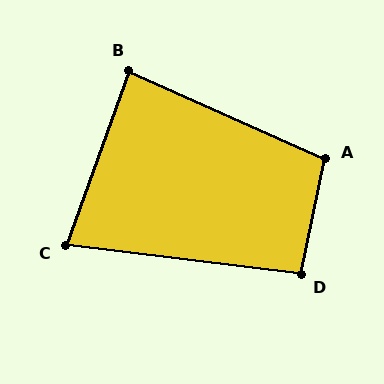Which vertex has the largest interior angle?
A, at approximately 103 degrees.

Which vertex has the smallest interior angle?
C, at approximately 77 degrees.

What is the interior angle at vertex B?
Approximately 85 degrees (approximately right).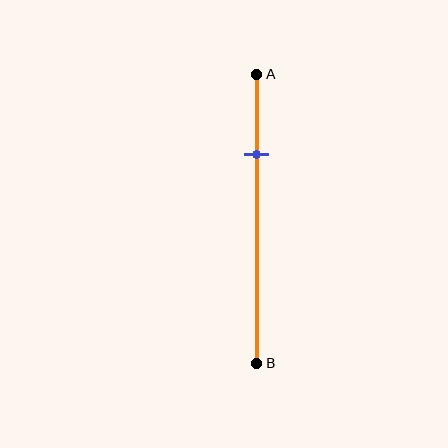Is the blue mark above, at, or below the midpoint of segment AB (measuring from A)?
The blue mark is above the midpoint of segment AB.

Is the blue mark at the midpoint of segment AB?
No, the mark is at about 30% from A, not at the 50% midpoint.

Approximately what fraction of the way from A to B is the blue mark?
The blue mark is approximately 30% of the way from A to B.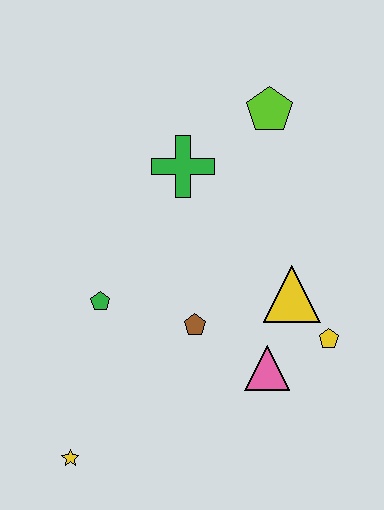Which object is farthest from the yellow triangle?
The yellow star is farthest from the yellow triangle.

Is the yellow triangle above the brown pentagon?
Yes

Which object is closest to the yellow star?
The green pentagon is closest to the yellow star.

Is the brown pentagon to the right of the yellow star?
Yes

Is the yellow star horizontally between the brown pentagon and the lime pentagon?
No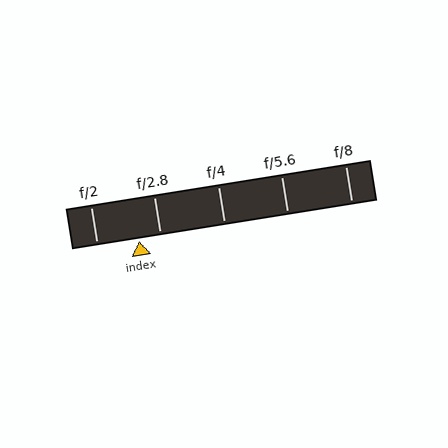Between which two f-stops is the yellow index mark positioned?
The index mark is between f/2 and f/2.8.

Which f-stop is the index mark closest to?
The index mark is closest to f/2.8.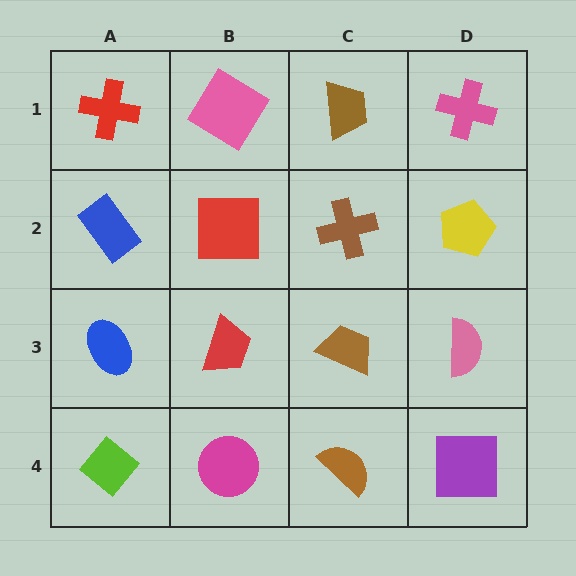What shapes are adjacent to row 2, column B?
A pink diamond (row 1, column B), a red trapezoid (row 3, column B), a blue rectangle (row 2, column A), a brown cross (row 2, column C).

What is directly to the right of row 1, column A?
A pink diamond.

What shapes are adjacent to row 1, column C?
A brown cross (row 2, column C), a pink diamond (row 1, column B), a pink cross (row 1, column D).